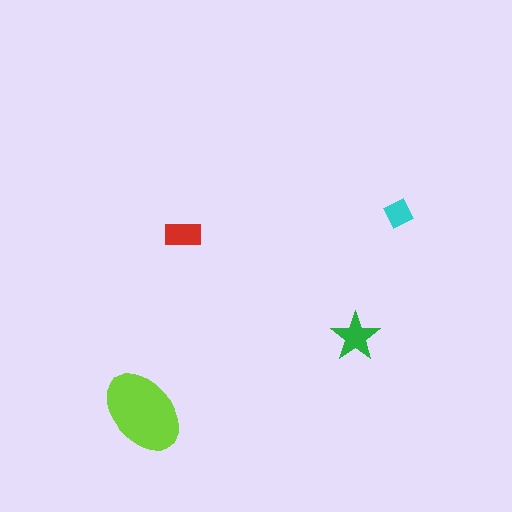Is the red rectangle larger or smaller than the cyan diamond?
Larger.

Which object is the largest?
The lime ellipse.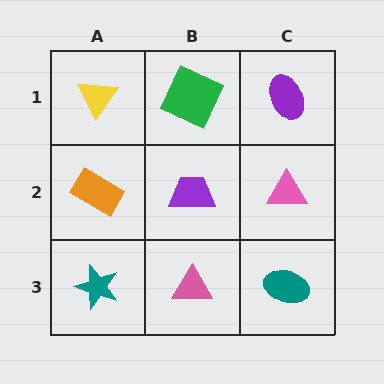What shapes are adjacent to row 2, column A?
A yellow triangle (row 1, column A), a teal star (row 3, column A), a purple trapezoid (row 2, column B).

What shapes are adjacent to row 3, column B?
A purple trapezoid (row 2, column B), a teal star (row 3, column A), a teal ellipse (row 3, column C).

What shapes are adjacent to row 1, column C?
A pink triangle (row 2, column C), a green square (row 1, column B).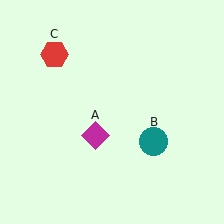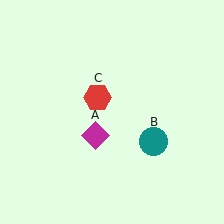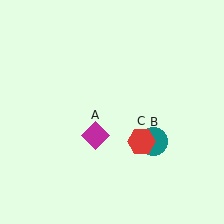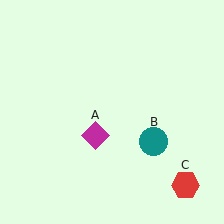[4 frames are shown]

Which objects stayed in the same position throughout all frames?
Magenta diamond (object A) and teal circle (object B) remained stationary.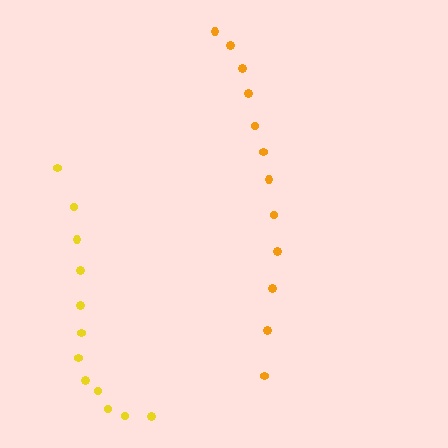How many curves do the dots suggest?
There are 2 distinct paths.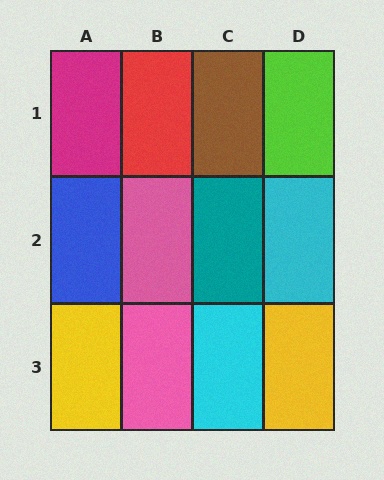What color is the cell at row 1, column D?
Lime.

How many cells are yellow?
2 cells are yellow.